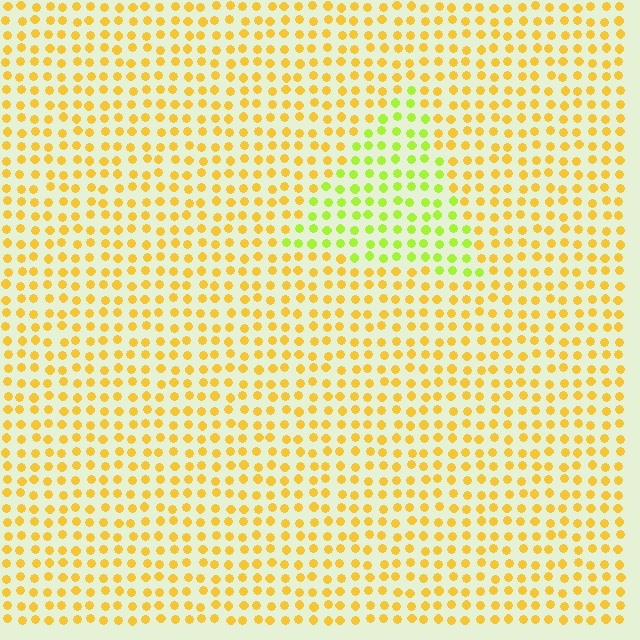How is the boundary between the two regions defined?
The boundary is defined purely by a slight shift in hue (about 40 degrees). Spacing, size, and orientation are identical on both sides.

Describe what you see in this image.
The image is filled with small yellow elements in a uniform arrangement. A triangle-shaped region is visible where the elements are tinted to a slightly different hue, forming a subtle color boundary.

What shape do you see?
I see a triangle.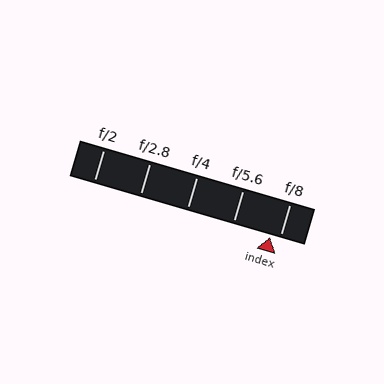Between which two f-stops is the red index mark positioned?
The index mark is between f/5.6 and f/8.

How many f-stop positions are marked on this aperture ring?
There are 5 f-stop positions marked.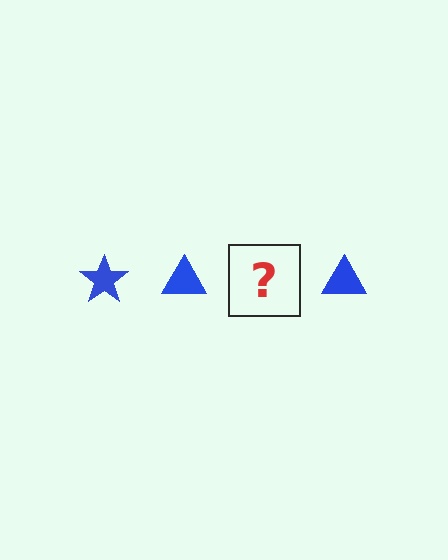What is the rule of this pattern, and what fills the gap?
The rule is that the pattern cycles through star, triangle shapes in blue. The gap should be filled with a blue star.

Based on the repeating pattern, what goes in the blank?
The blank should be a blue star.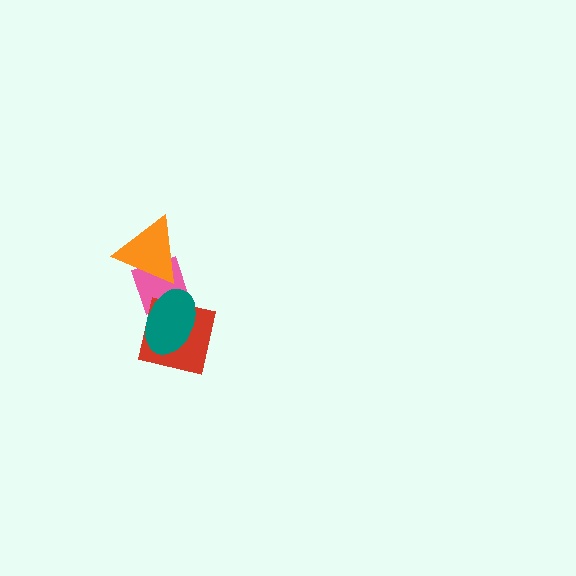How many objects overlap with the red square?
2 objects overlap with the red square.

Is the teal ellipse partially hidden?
No, no other shape covers it.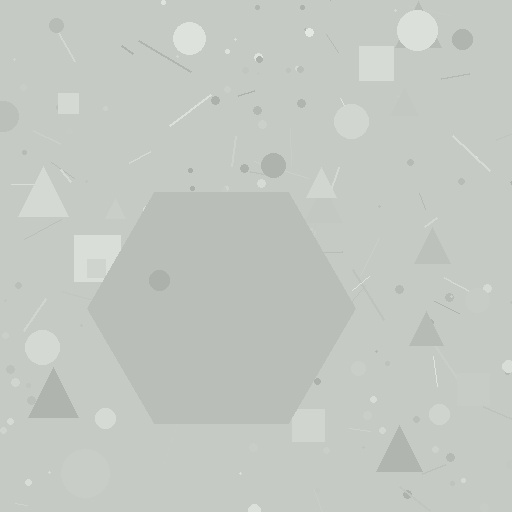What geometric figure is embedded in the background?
A hexagon is embedded in the background.